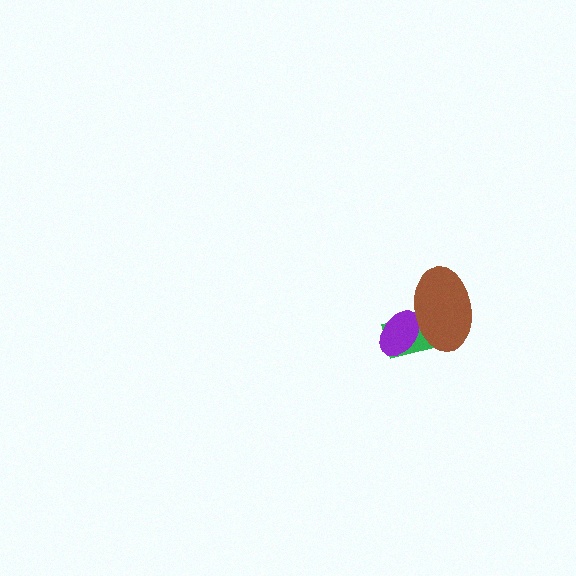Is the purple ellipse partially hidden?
Yes, it is partially covered by another shape.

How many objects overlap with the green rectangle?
2 objects overlap with the green rectangle.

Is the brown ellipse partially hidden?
No, no other shape covers it.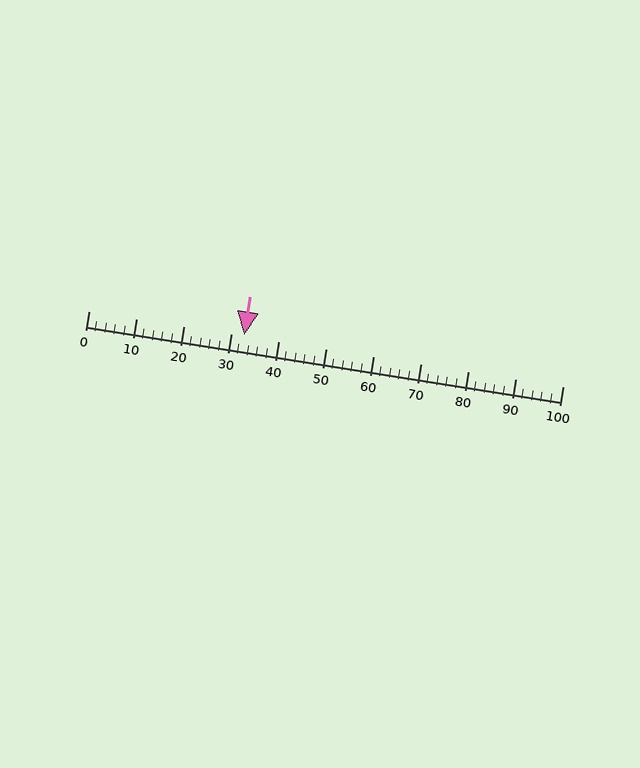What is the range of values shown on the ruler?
The ruler shows values from 0 to 100.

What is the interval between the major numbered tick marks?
The major tick marks are spaced 10 units apart.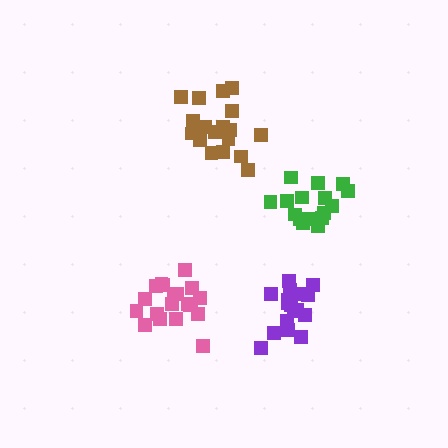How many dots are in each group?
Group 1: 20 dots, Group 2: 17 dots, Group 3: 18 dots, Group 4: 16 dots (71 total).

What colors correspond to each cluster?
The clusters are colored: pink, purple, brown, green.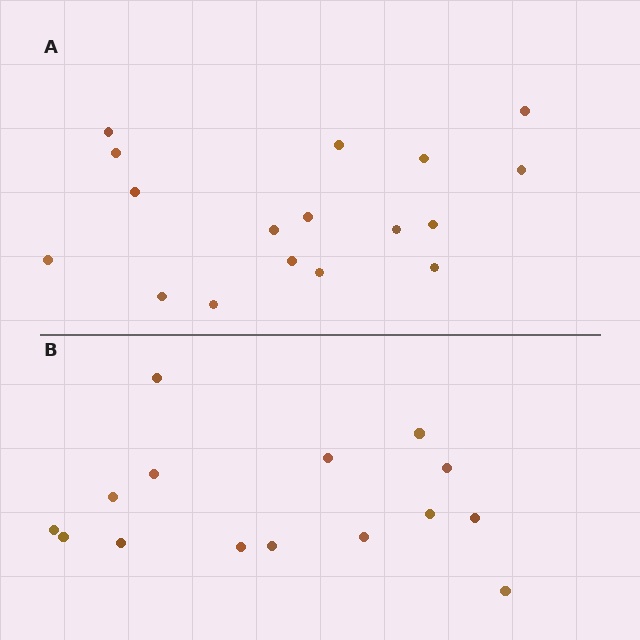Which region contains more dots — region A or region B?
Region A (the top region) has more dots.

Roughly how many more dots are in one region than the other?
Region A has just a few more — roughly 2 or 3 more dots than region B.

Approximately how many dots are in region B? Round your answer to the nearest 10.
About 20 dots. (The exact count is 15, which rounds to 20.)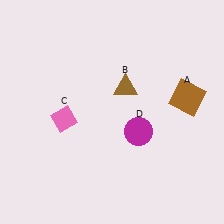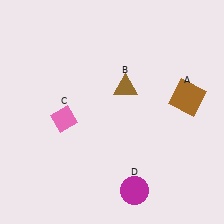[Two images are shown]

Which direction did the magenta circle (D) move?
The magenta circle (D) moved down.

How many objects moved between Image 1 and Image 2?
1 object moved between the two images.